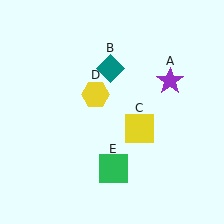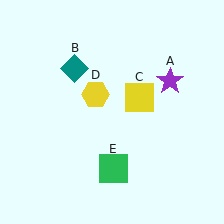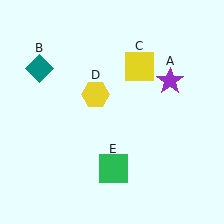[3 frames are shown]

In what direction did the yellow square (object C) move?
The yellow square (object C) moved up.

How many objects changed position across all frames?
2 objects changed position: teal diamond (object B), yellow square (object C).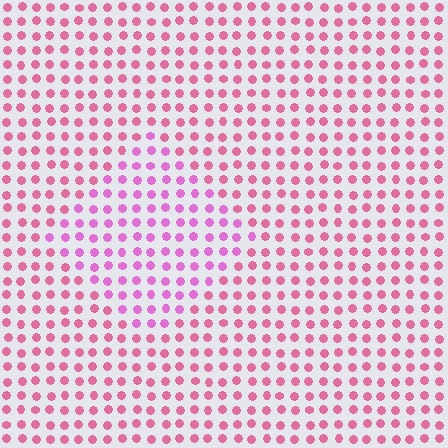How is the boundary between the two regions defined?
The boundary is defined purely by a slight shift in hue (about 27 degrees). Spacing, size, and orientation are identical on both sides.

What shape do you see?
I see a diamond.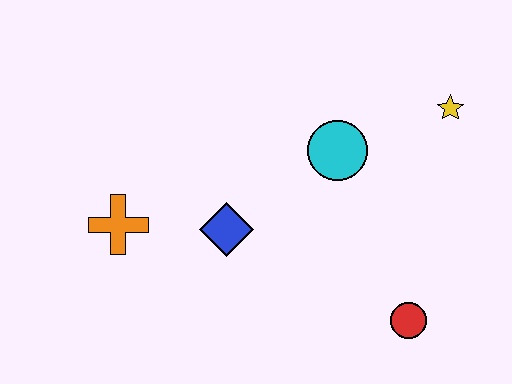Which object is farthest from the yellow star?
The orange cross is farthest from the yellow star.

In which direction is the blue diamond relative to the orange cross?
The blue diamond is to the right of the orange cross.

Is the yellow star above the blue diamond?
Yes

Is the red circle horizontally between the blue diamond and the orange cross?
No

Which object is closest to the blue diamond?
The orange cross is closest to the blue diamond.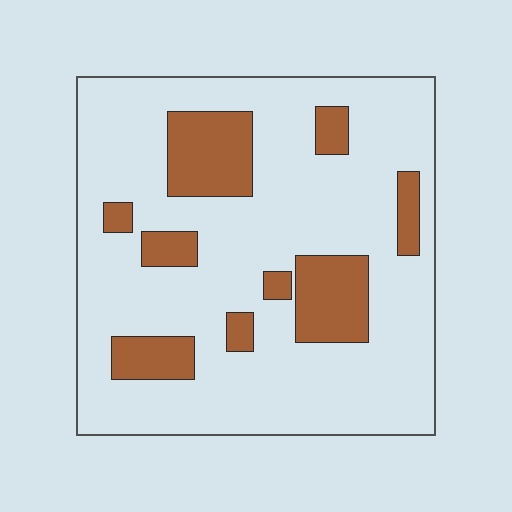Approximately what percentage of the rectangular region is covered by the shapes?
Approximately 20%.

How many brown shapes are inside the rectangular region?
9.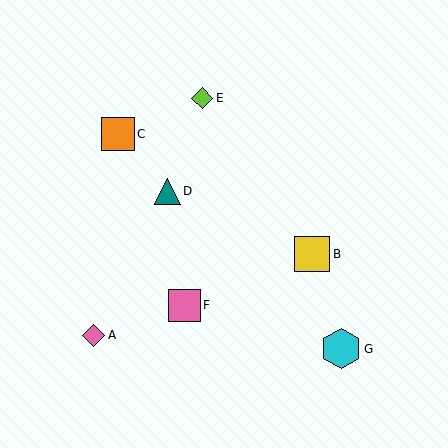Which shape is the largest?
The cyan hexagon (labeled G) is the largest.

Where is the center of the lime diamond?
The center of the lime diamond is at (202, 98).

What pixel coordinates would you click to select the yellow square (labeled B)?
Click at (312, 254) to select the yellow square B.